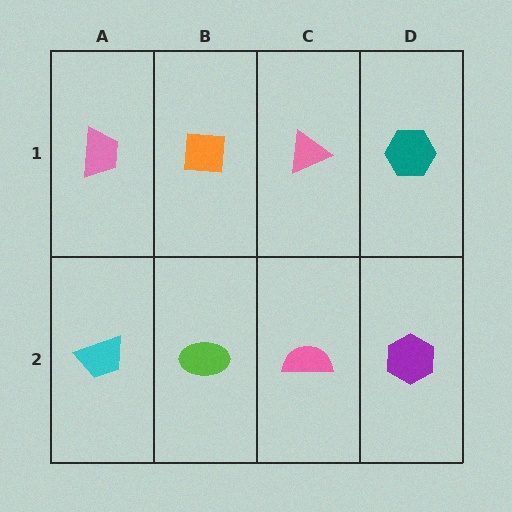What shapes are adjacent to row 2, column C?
A pink triangle (row 1, column C), a lime ellipse (row 2, column B), a purple hexagon (row 2, column D).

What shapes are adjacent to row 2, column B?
An orange square (row 1, column B), a cyan trapezoid (row 2, column A), a pink semicircle (row 2, column C).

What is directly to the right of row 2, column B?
A pink semicircle.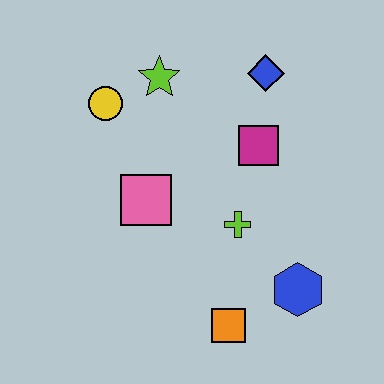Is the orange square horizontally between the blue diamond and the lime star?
Yes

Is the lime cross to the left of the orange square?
No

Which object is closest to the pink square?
The lime cross is closest to the pink square.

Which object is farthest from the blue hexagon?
The yellow circle is farthest from the blue hexagon.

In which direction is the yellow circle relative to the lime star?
The yellow circle is to the left of the lime star.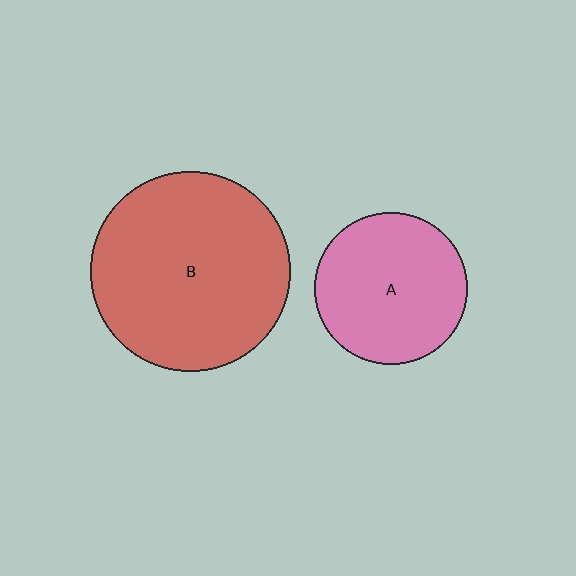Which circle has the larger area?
Circle B (red).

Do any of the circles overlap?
No, none of the circles overlap.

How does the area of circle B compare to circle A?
Approximately 1.7 times.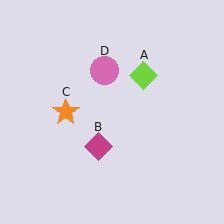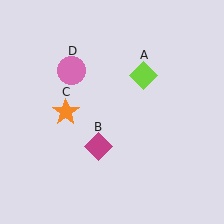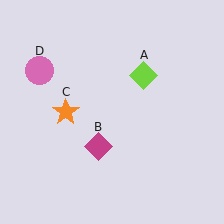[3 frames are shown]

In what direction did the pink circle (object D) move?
The pink circle (object D) moved left.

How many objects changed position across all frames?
1 object changed position: pink circle (object D).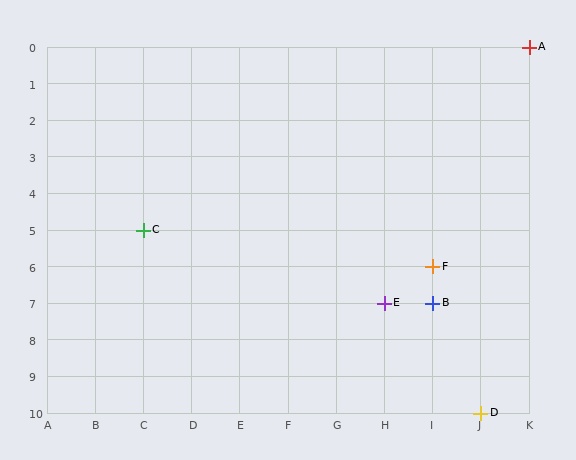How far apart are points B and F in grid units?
Points B and F are 1 row apart.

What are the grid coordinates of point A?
Point A is at grid coordinates (K, 0).